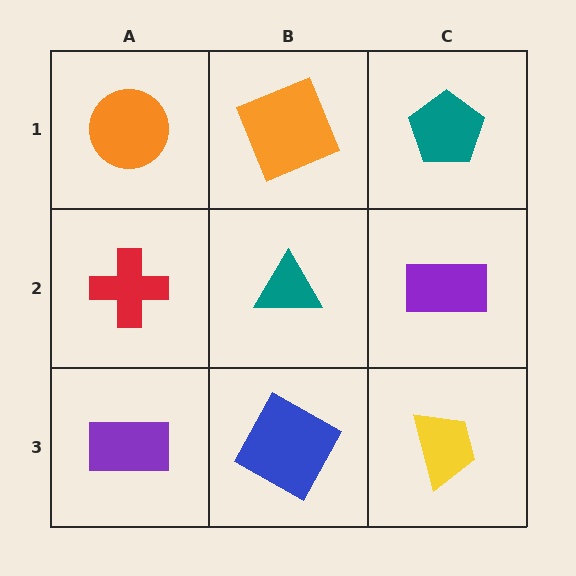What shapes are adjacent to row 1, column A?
A red cross (row 2, column A), an orange square (row 1, column B).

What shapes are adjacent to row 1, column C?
A purple rectangle (row 2, column C), an orange square (row 1, column B).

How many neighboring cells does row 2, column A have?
3.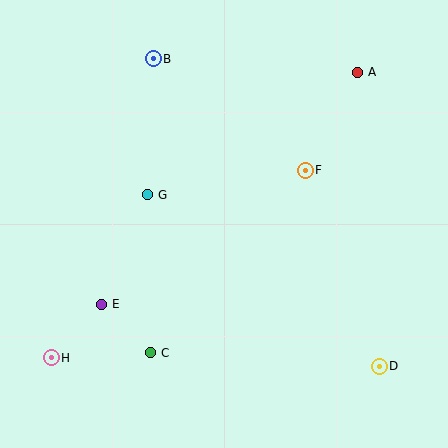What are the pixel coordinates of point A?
Point A is at (358, 72).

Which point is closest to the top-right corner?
Point A is closest to the top-right corner.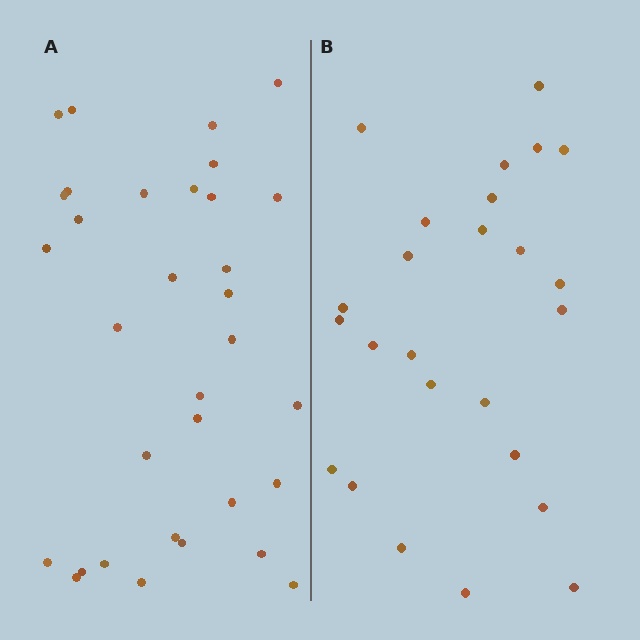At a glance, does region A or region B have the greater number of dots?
Region A (the left region) has more dots.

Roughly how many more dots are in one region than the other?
Region A has roughly 8 or so more dots than region B.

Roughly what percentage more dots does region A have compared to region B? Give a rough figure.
About 30% more.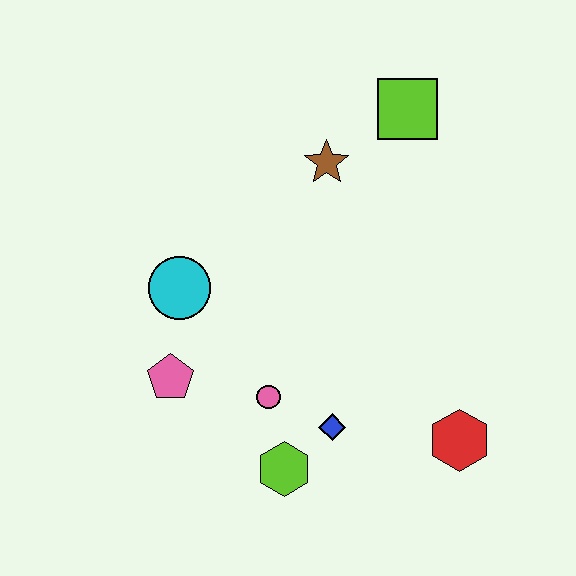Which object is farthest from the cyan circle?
The red hexagon is farthest from the cyan circle.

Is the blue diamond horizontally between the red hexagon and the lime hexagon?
Yes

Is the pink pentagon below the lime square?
Yes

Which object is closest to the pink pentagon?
The cyan circle is closest to the pink pentagon.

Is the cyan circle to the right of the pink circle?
No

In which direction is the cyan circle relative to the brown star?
The cyan circle is to the left of the brown star.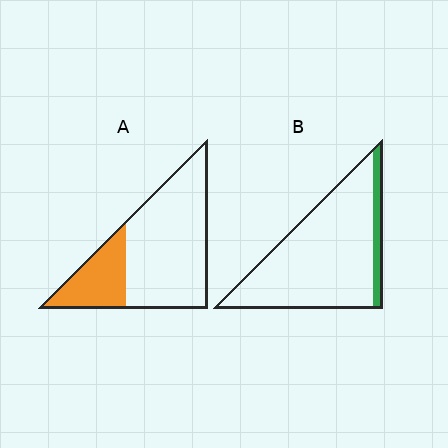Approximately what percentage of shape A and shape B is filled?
A is approximately 25% and B is approximately 10%.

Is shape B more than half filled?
No.